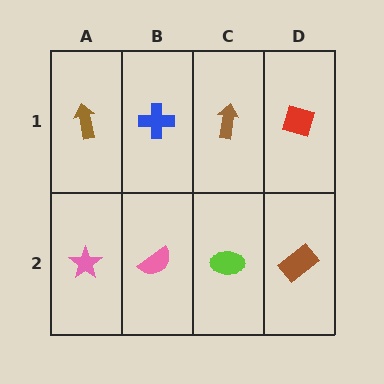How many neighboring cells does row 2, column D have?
2.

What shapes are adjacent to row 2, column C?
A brown arrow (row 1, column C), a pink semicircle (row 2, column B), a brown rectangle (row 2, column D).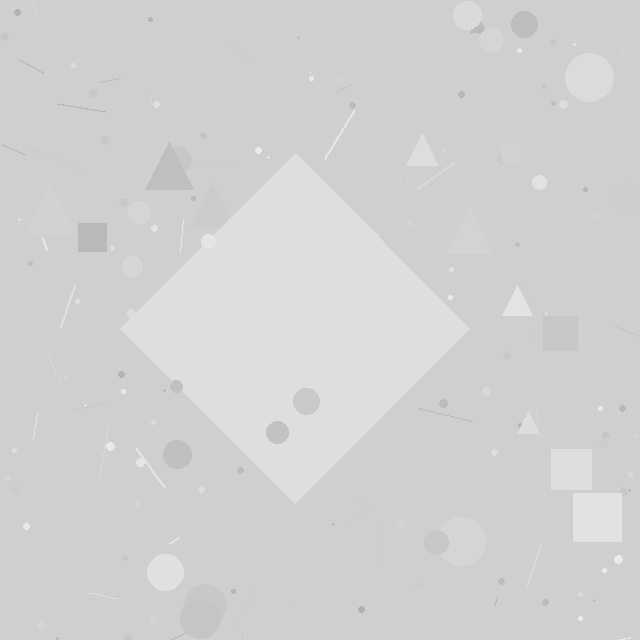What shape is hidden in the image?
A diamond is hidden in the image.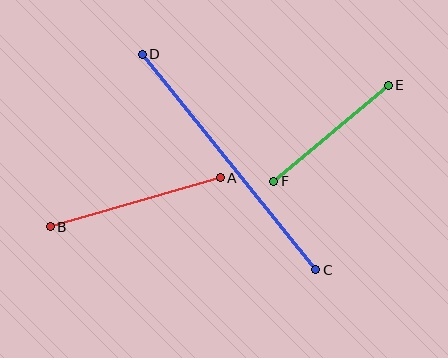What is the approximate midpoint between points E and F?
The midpoint is at approximately (331, 133) pixels.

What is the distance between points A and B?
The distance is approximately 177 pixels.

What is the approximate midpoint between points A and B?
The midpoint is at approximately (135, 202) pixels.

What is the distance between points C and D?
The distance is approximately 277 pixels.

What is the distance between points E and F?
The distance is approximately 149 pixels.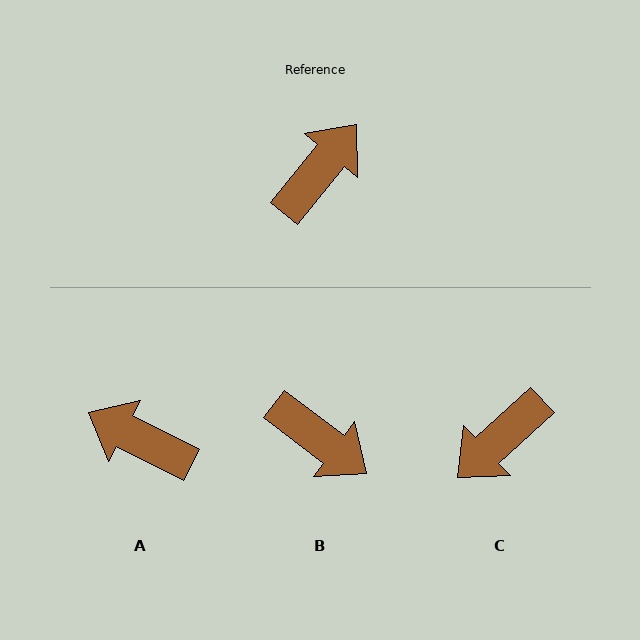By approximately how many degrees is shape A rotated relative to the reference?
Approximately 102 degrees counter-clockwise.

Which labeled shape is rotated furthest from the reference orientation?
C, about 172 degrees away.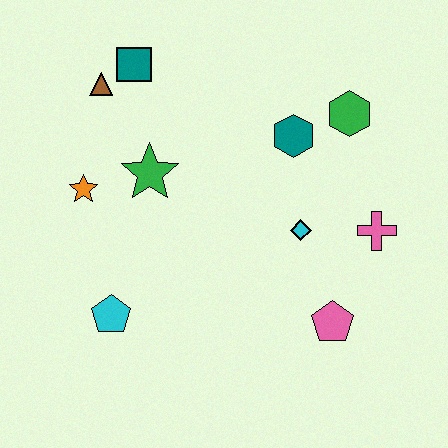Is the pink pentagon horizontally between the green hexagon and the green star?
Yes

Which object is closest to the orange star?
The green star is closest to the orange star.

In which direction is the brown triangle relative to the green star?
The brown triangle is above the green star.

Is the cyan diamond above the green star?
No